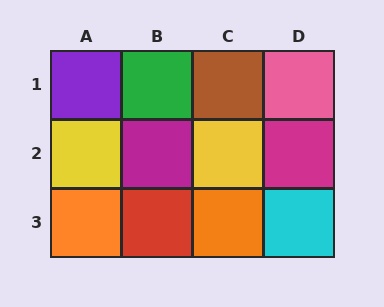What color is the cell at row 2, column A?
Yellow.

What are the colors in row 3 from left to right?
Orange, red, orange, cyan.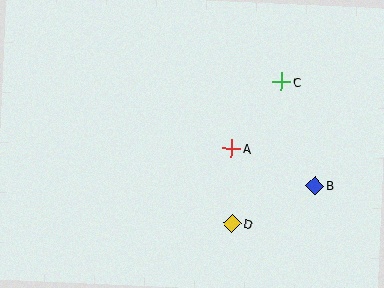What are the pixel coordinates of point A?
Point A is at (232, 148).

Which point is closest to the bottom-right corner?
Point B is closest to the bottom-right corner.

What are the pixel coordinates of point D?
Point D is at (232, 223).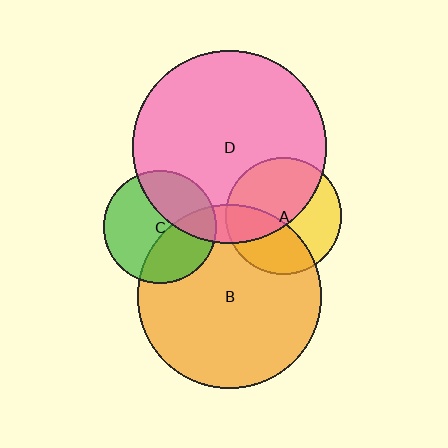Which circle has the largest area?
Circle D (pink).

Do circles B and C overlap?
Yes.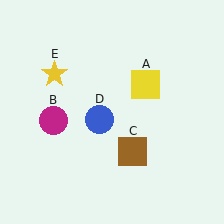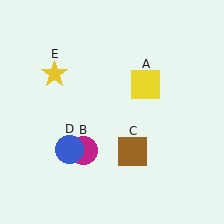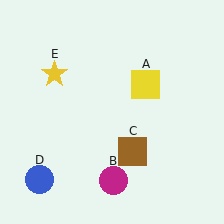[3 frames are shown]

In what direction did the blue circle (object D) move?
The blue circle (object D) moved down and to the left.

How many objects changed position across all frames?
2 objects changed position: magenta circle (object B), blue circle (object D).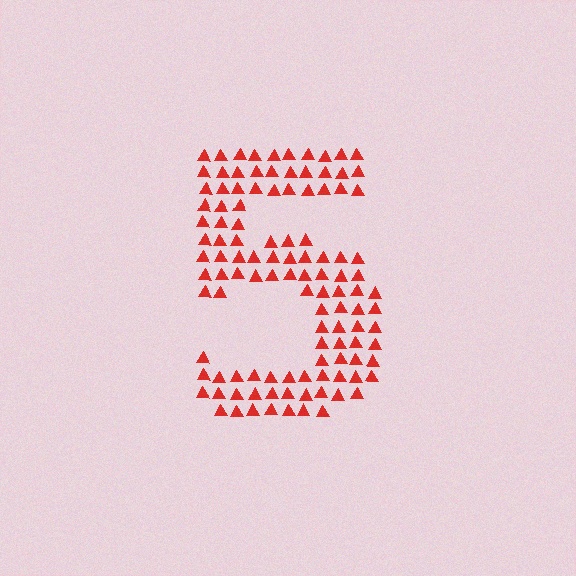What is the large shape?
The large shape is the digit 5.